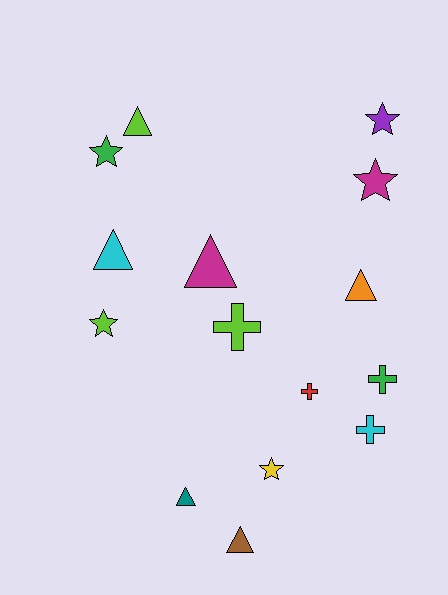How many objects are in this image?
There are 15 objects.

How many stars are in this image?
There are 5 stars.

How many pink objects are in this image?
There are no pink objects.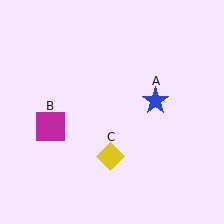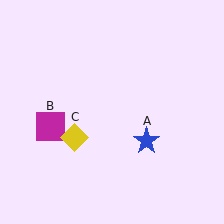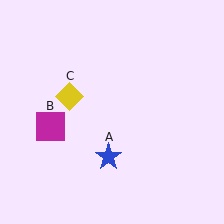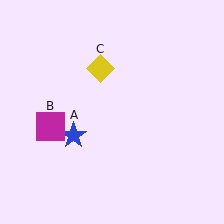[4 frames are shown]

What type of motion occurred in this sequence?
The blue star (object A), yellow diamond (object C) rotated clockwise around the center of the scene.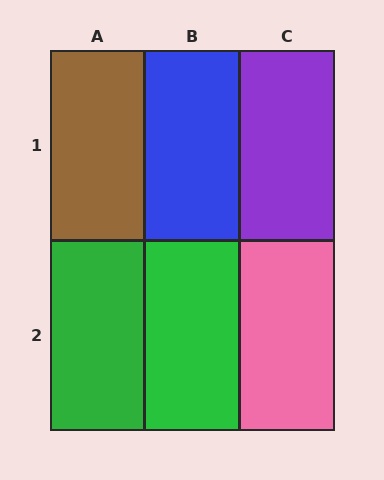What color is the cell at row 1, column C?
Purple.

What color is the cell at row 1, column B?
Blue.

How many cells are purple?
1 cell is purple.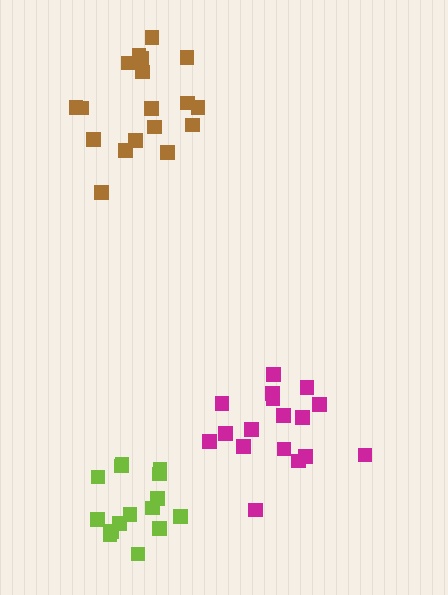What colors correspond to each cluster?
The clusters are colored: magenta, lime, brown.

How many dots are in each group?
Group 1: 17 dots, Group 2: 15 dots, Group 3: 18 dots (50 total).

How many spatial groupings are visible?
There are 3 spatial groupings.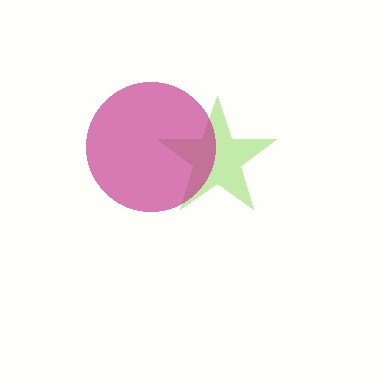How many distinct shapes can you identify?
There are 2 distinct shapes: a lime star, a magenta circle.